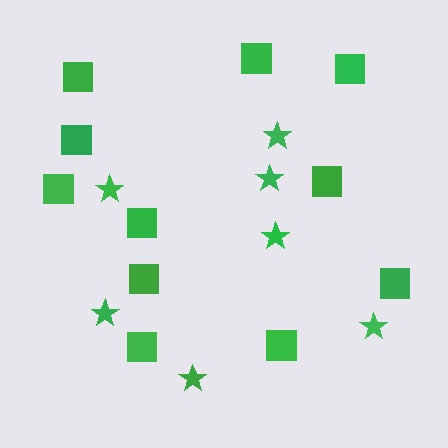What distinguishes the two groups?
There are 2 groups: one group of stars (7) and one group of squares (11).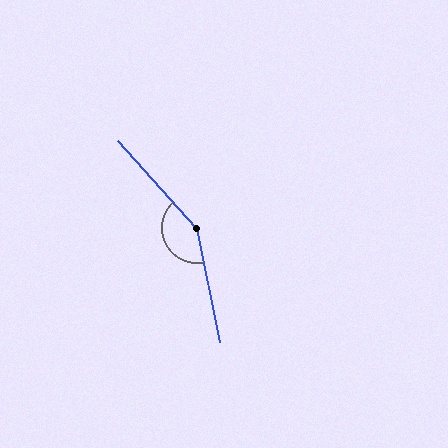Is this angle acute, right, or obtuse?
It is obtuse.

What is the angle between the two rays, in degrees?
Approximately 149 degrees.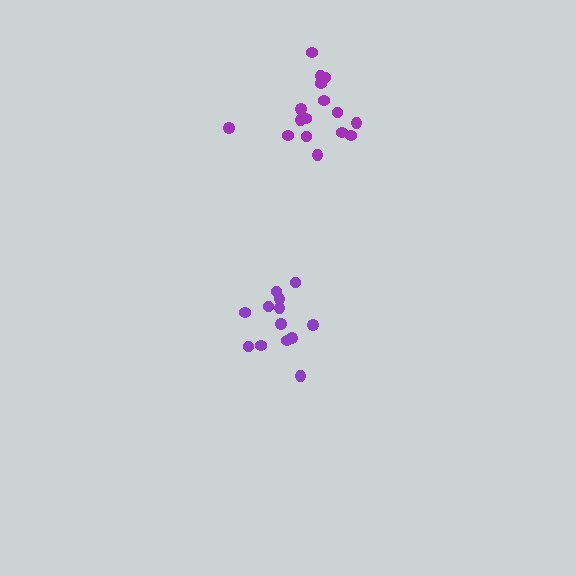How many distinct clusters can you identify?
There are 2 distinct clusters.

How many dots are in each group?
Group 1: 13 dots, Group 2: 16 dots (29 total).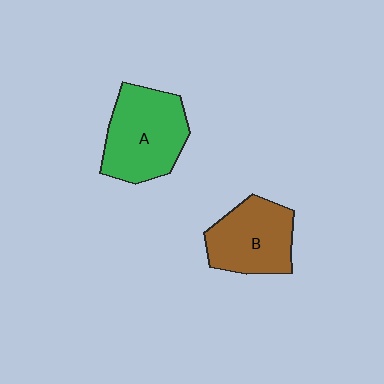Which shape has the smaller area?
Shape B (brown).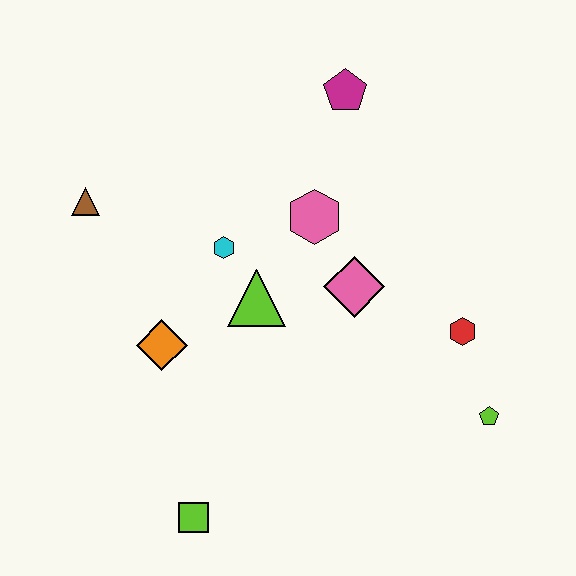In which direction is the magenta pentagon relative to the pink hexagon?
The magenta pentagon is above the pink hexagon.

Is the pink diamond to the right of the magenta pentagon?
Yes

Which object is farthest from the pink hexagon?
The lime square is farthest from the pink hexagon.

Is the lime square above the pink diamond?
No